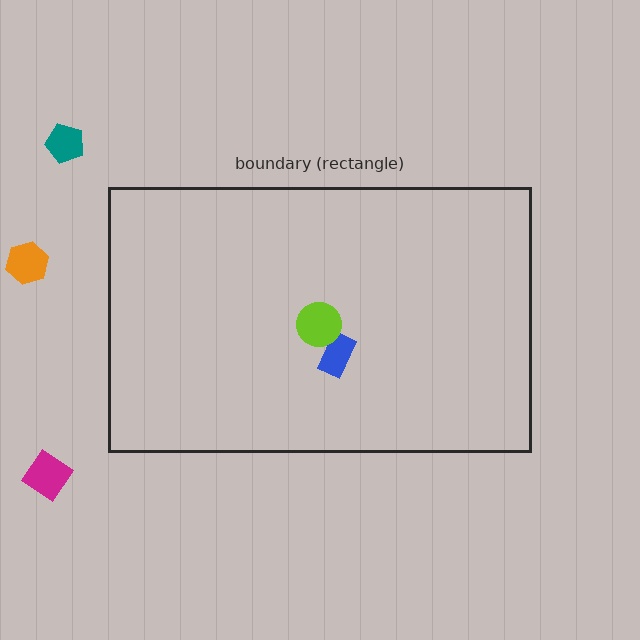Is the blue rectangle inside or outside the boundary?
Inside.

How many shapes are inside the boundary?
2 inside, 3 outside.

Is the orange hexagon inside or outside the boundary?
Outside.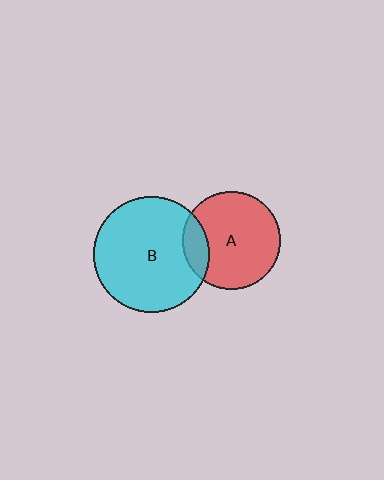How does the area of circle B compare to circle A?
Approximately 1.4 times.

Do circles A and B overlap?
Yes.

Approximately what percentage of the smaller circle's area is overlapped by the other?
Approximately 15%.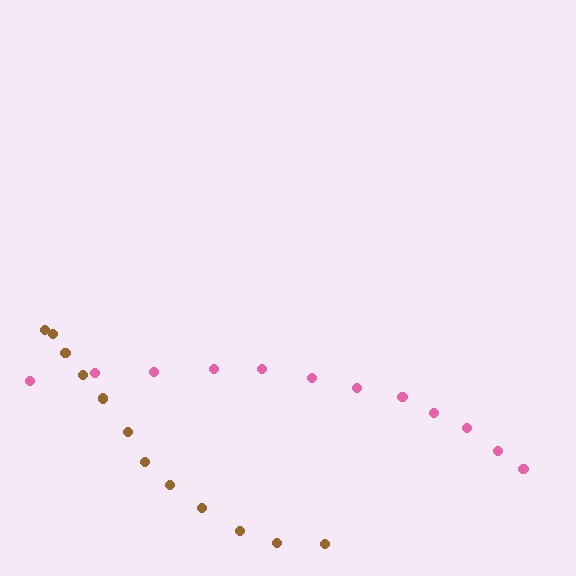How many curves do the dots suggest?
There are 2 distinct paths.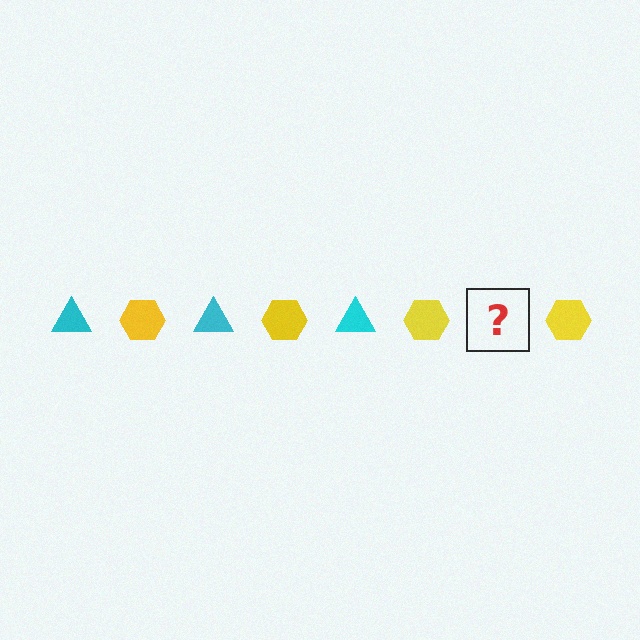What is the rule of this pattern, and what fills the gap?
The rule is that the pattern alternates between cyan triangle and yellow hexagon. The gap should be filled with a cyan triangle.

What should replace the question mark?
The question mark should be replaced with a cyan triangle.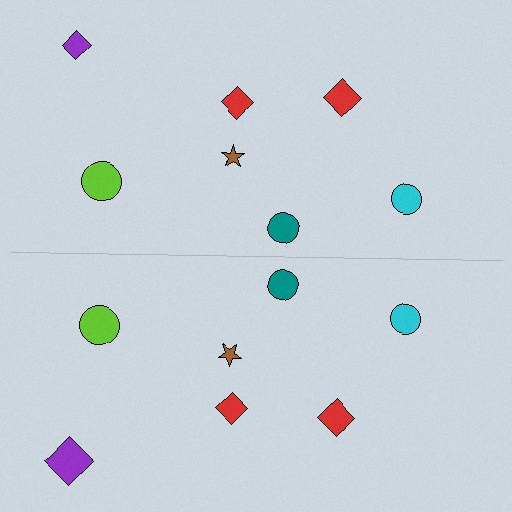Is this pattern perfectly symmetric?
No, the pattern is not perfectly symmetric. The purple diamond on the bottom side has a different size than its mirror counterpart.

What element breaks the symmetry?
The purple diamond on the bottom side has a different size than its mirror counterpart.